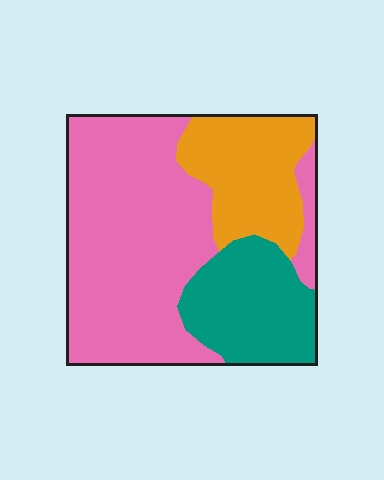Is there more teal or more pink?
Pink.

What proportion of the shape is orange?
Orange takes up between a sixth and a third of the shape.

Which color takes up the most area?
Pink, at roughly 55%.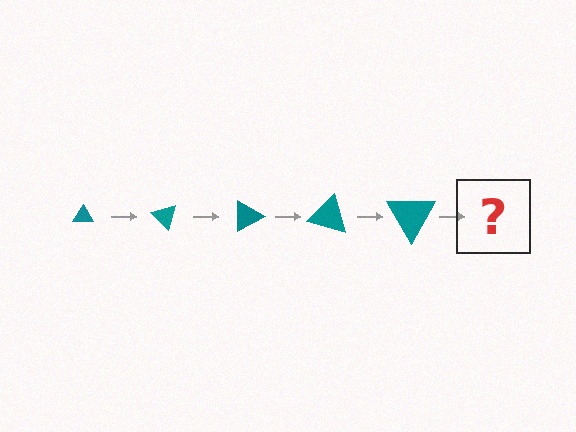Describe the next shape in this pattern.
It should be a triangle, larger than the previous one and rotated 225 degrees from the start.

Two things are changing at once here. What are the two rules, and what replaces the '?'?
The two rules are that the triangle grows larger each step and it rotates 45 degrees each step. The '?' should be a triangle, larger than the previous one and rotated 225 degrees from the start.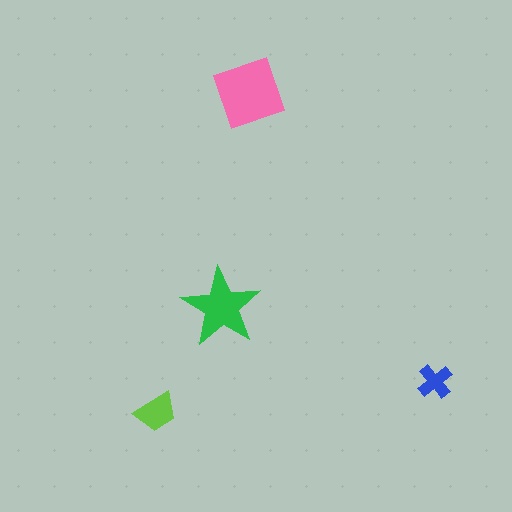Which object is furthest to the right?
The blue cross is rightmost.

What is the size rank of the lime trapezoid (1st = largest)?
3rd.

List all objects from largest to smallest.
The pink square, the green star, the lime trapezoid, the blue cross.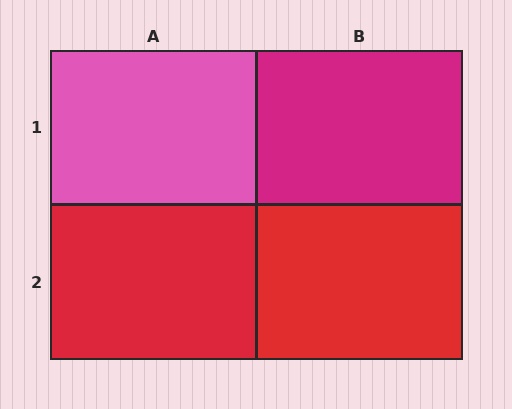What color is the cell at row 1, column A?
Pink.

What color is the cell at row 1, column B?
Magenta.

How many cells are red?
2 cells are red.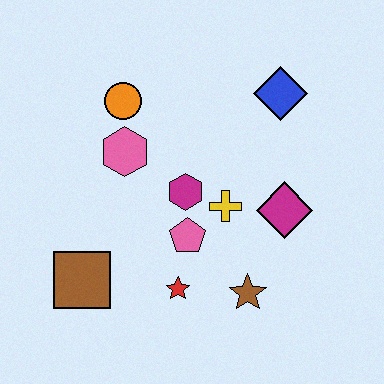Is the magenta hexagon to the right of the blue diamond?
No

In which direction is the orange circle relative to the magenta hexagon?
The orange circle is above the magenta hexagon.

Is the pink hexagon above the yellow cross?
Yes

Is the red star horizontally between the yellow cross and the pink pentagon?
No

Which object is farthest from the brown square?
The blue diamond is farthest from the brown square.